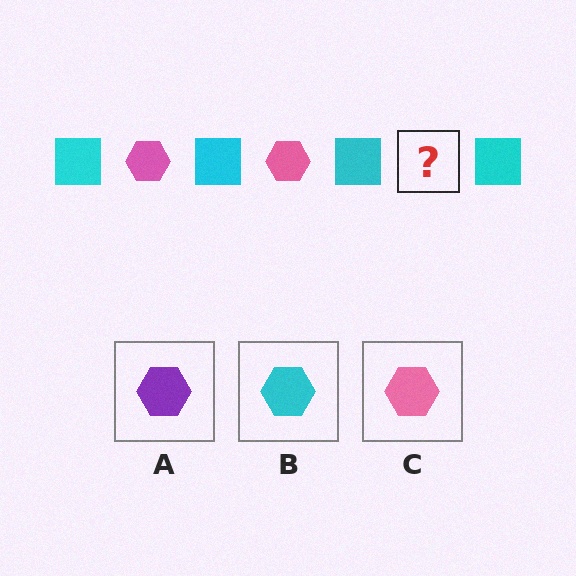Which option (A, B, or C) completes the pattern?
C.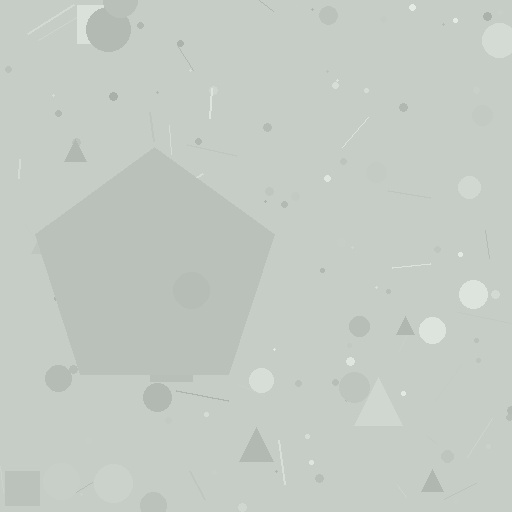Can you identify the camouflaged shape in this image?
The camouflaged shape is a pentagon.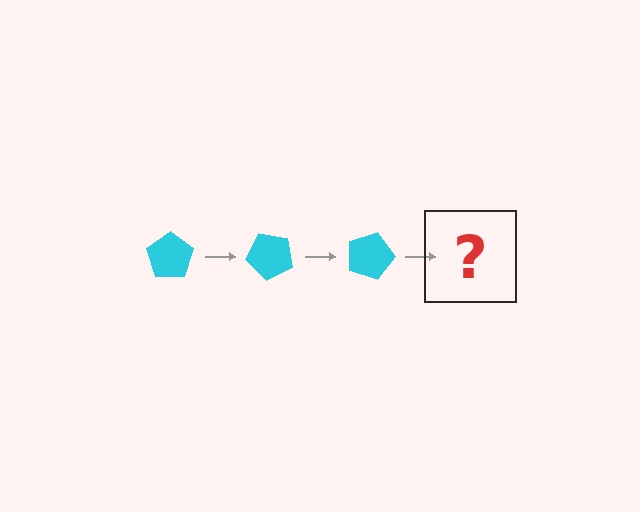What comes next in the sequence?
The next element should be a cyan pentagon rotated 135 degrees.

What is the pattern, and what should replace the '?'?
The pattern is that the pentagon rotates 45 degrees each step. The '?' should be a cyan pentagon rotated 135 degrees.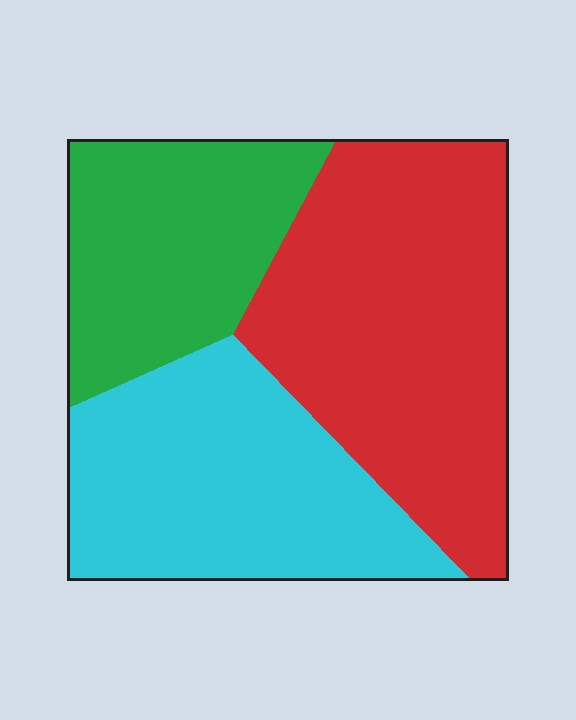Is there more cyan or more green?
Cyan.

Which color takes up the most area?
Red, at roughly 40%.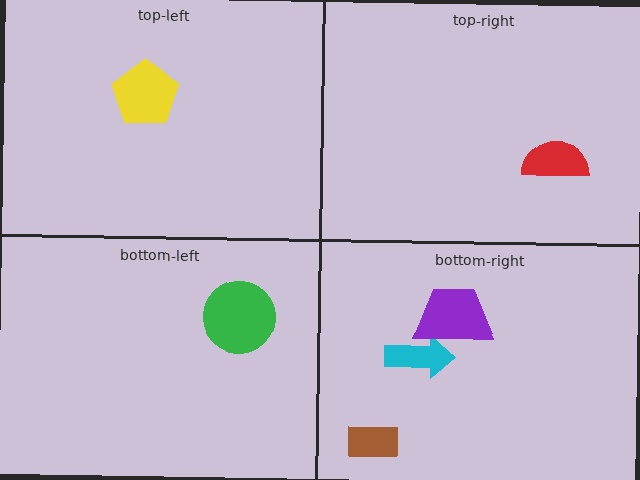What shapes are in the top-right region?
The red semicircle.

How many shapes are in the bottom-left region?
1.